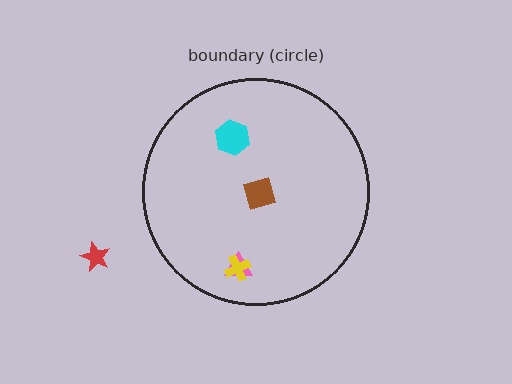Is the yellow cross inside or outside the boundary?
Inside.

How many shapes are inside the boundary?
4 inside, 1 outside.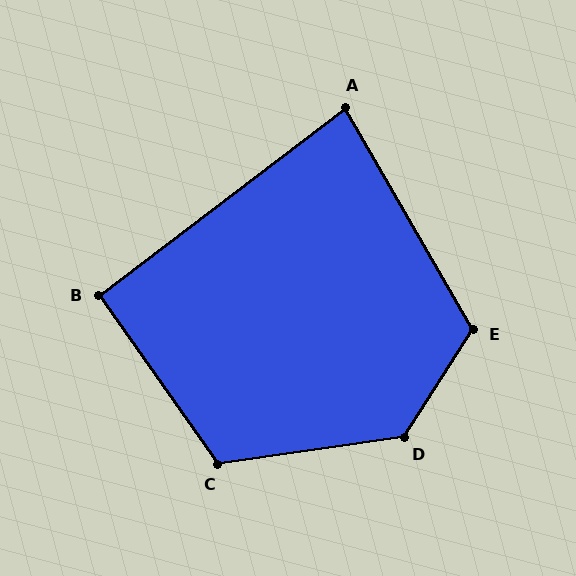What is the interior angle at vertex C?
Approximately 117 degrees (obtuse).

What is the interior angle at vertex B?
Approximately 92 degrees (approximately right).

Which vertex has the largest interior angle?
D, at approximately 131 degrees.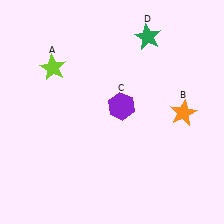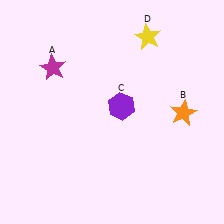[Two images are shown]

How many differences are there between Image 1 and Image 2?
There are 2 differences between the two images.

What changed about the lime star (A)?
In Image 1, A is lime. In Image 2, it changed to magenta.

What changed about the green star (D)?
In Image 1, D is green. In Image 2, it changed to yellow.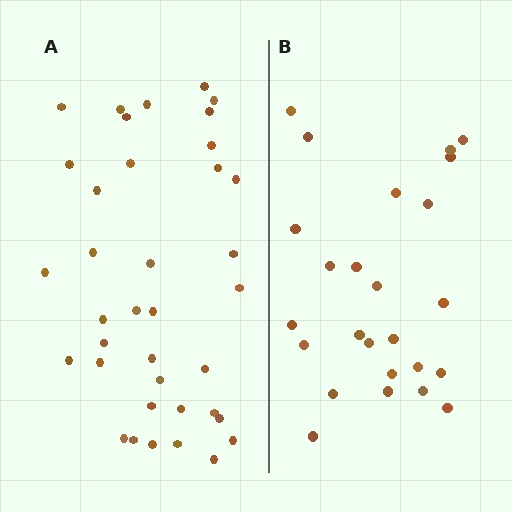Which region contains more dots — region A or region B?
Region A (the left region) has more dots.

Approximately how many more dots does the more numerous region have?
Region A has roughly 12 or so more dots than region B.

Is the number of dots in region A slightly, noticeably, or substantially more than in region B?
Region A has substantially more. The ratio is roughly 1.5 to 1.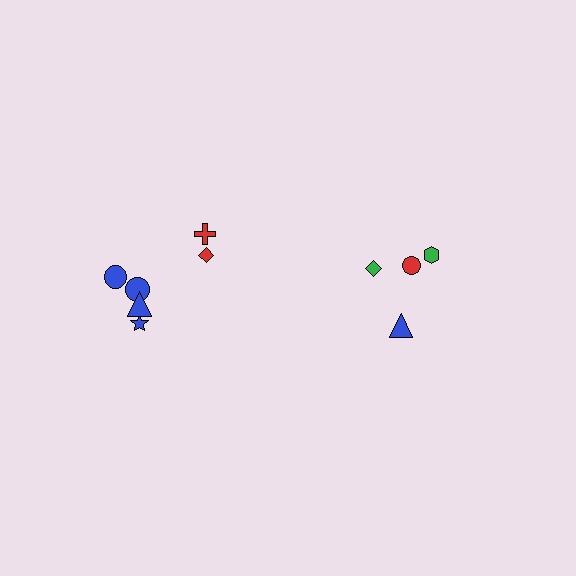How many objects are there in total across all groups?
There are 10 objects.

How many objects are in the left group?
There are 6 objects.